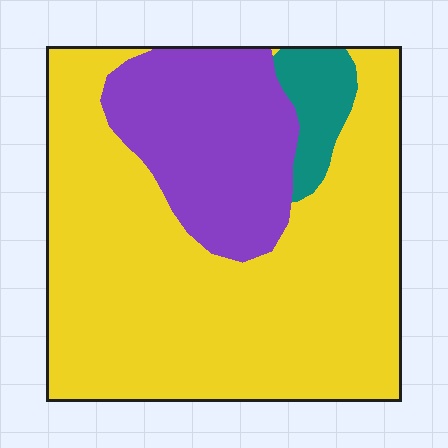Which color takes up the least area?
Teal, at roughly 5%.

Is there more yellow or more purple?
Yellow.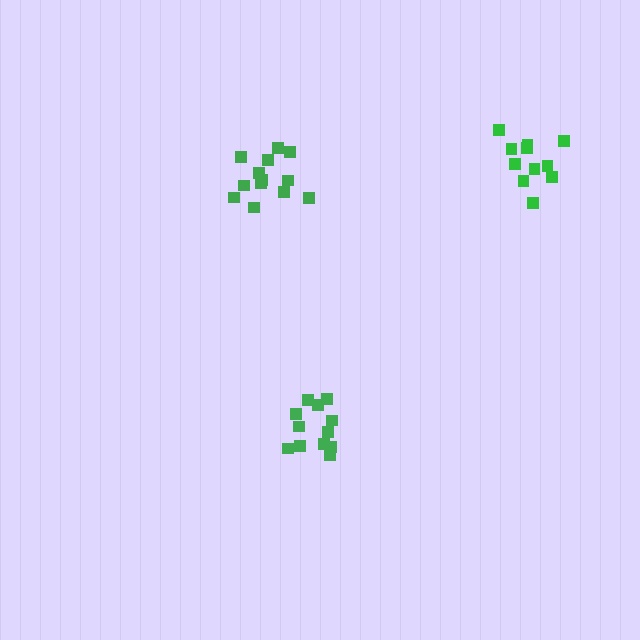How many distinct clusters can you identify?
There are 3 distinct clusters.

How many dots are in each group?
Group 1: 13 dots, Group 2: 12 dots, Group 3: 11 dots (36 total).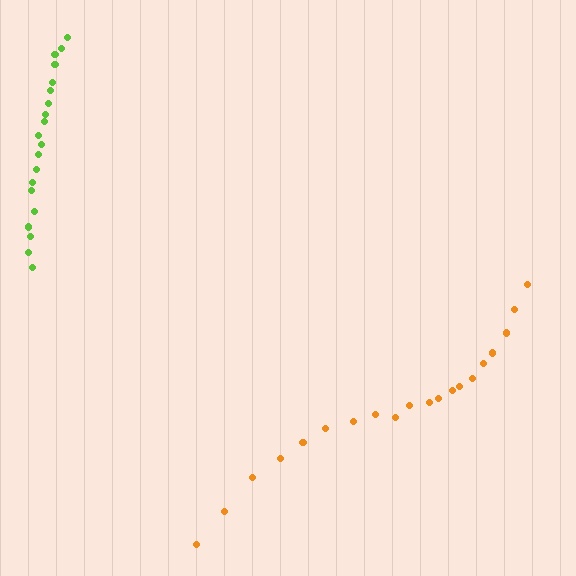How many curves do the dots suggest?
There are 2 distinct paths.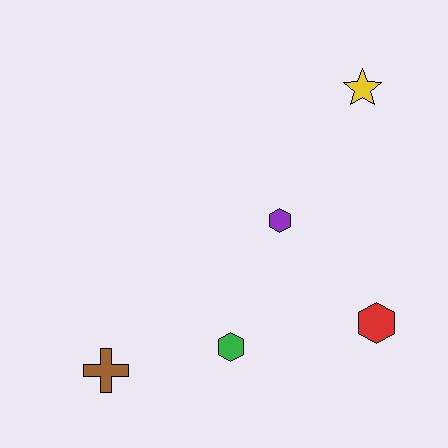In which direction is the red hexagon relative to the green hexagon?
The red hexagon is to the right of the green hexagon.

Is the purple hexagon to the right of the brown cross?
Yes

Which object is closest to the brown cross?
The green hexagon is closest to the brown cross.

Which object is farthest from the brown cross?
The yellow star is farthest from the brown cross.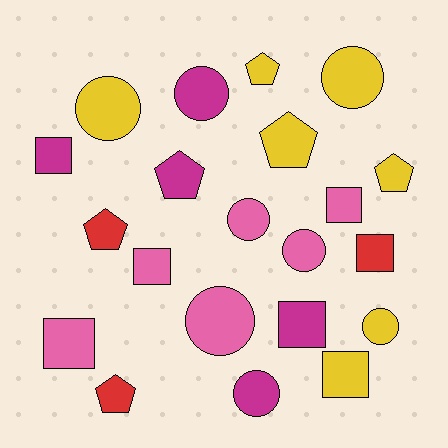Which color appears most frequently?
Yellow, with 7 objects.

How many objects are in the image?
There are 21 objects.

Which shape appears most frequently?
Circle, with 8 objects.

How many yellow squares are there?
There is 1 yellow square.